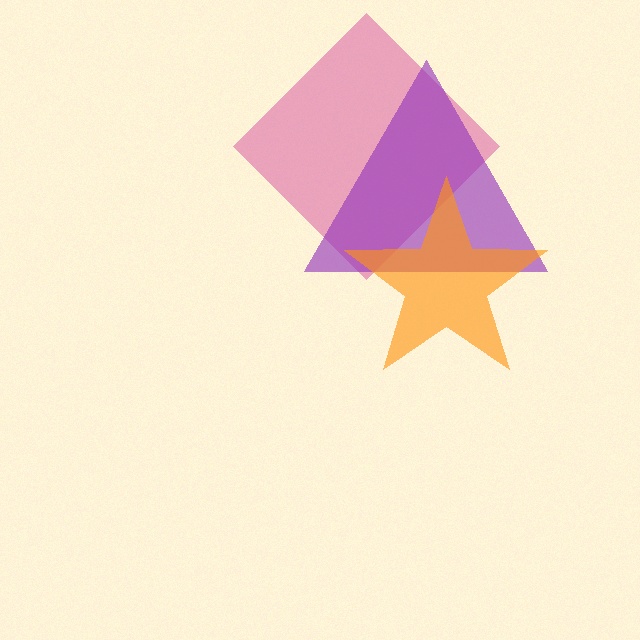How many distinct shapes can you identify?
There are 3 distinct shapes: a magenta diamond, a purple triangle, an orange star.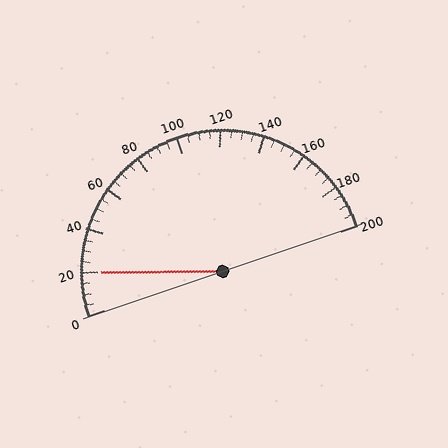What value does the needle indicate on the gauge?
The needle indicates approximately 20.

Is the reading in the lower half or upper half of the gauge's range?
The reading is in the lower half of the range (0 to 200).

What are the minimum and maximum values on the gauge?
The gauge ranges from 0 to 200.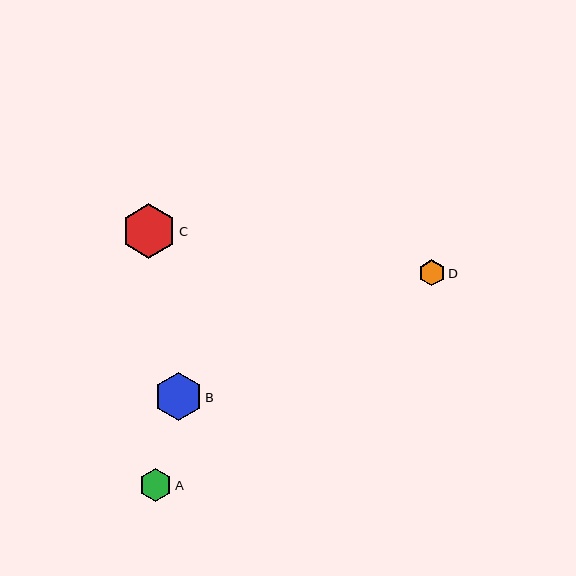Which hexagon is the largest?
Hexagon C is the largest with a size of approximately 55 pixels.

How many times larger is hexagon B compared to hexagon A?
Hexagon B is approximately 1.5 times the size of hexagon A.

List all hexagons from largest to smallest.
From largest to smallest: C, B, A, D.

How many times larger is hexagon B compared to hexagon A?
Hexagon B is approximately 1.5 times the size of hexagon A.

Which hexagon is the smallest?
Hexagon D is the smallest with a size of approximately 26 pixels.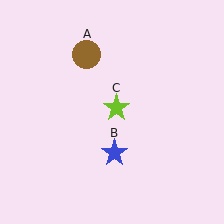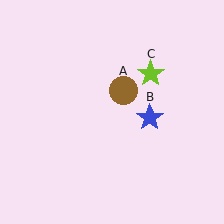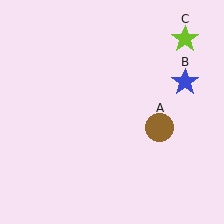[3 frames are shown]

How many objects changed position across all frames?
3 objects changed position: brown circle (object A), blue star (object B), lime star (object C).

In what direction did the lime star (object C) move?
The lime star (object C) moved up and to the right.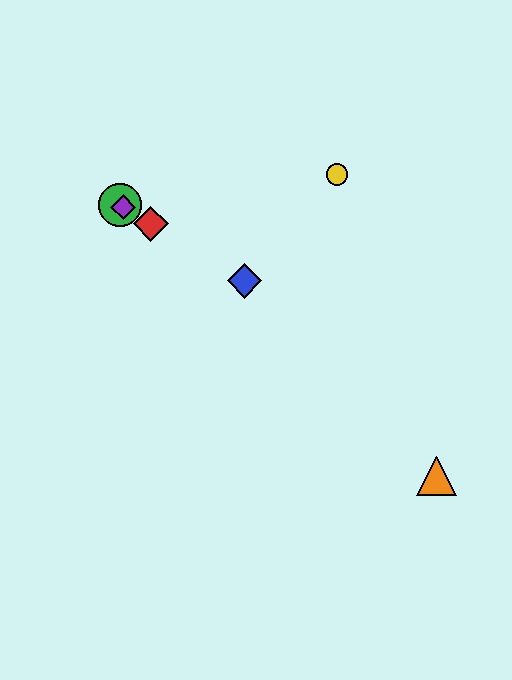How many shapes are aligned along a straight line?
4 shapes (the red diamond, the blue diamond, the green circle, the purple diamond) are aligned along a straight line.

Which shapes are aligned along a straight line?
The red diamond, the blue diamond, the green circle, the purple diamond are aligned along a straight line.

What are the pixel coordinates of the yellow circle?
The yellow circle is at (337, 174).